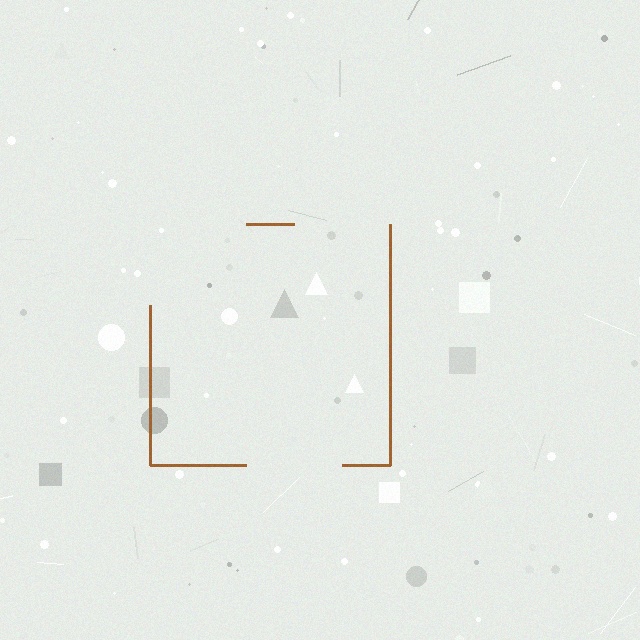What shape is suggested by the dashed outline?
The dashed outline suggests a square.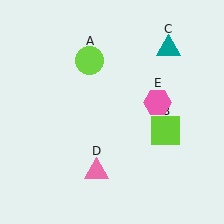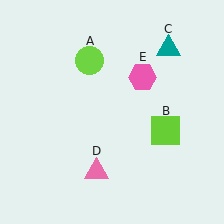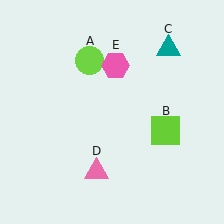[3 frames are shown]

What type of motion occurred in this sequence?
The pink hexagon (object E) rotated counterclockwise around the center of the scene.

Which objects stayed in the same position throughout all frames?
Lime circle (object A) and lime square (object B) and teal triangle (object C) and pink triangle (object D) remained stationary.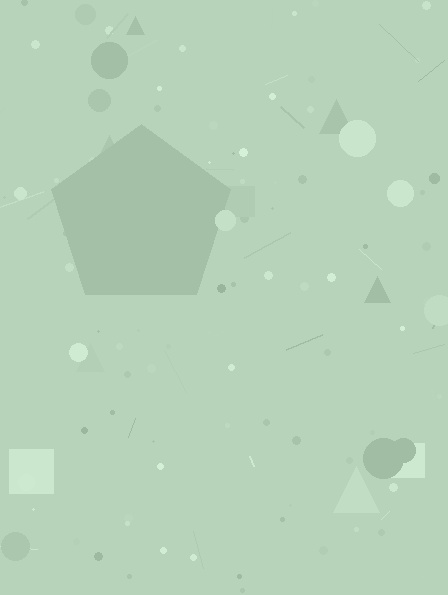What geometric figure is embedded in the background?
A pentagon is embedded in the background.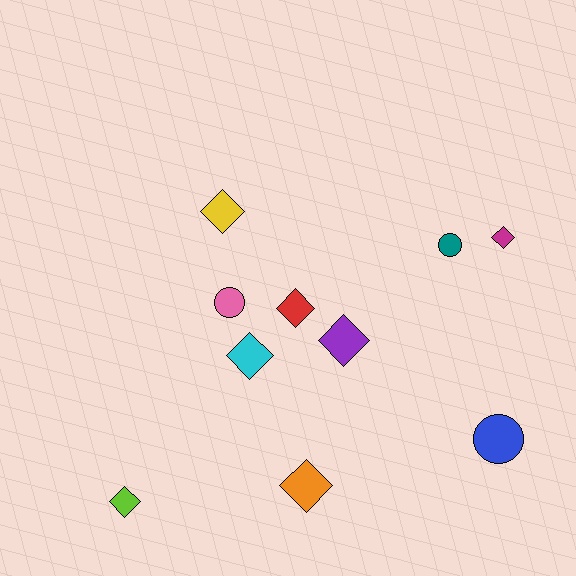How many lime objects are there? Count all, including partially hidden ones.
There is 1 lime object.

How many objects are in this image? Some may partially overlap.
There are 10 objects.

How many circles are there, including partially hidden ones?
There are 3 circles.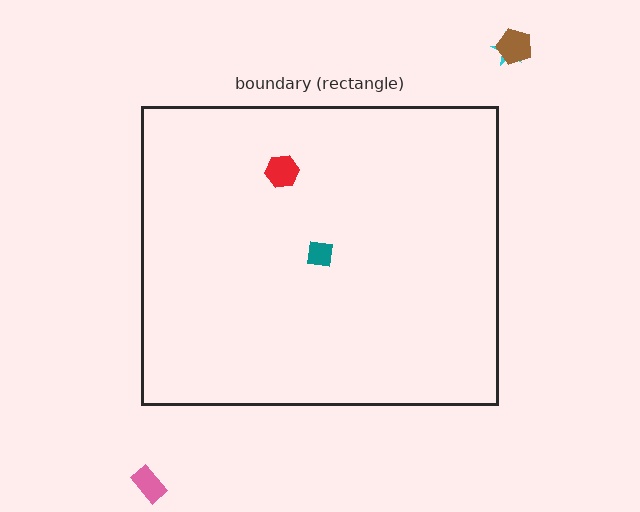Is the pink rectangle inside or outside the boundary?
Outside.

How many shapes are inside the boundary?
2 inside, 3 outside.